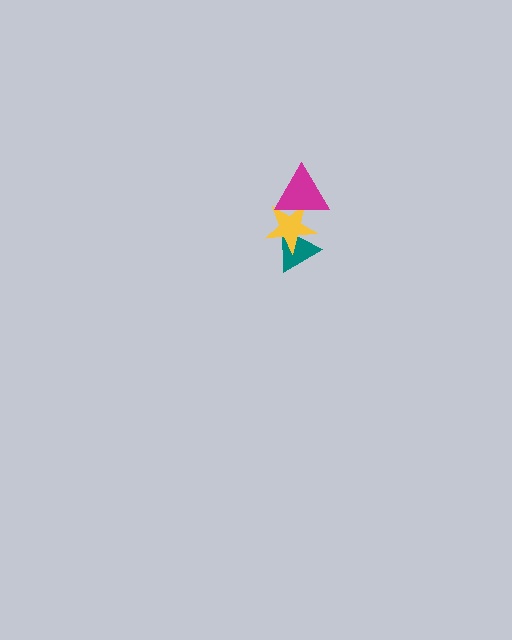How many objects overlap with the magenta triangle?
1 object overlaps with the magenta triangle.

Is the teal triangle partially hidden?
Yes, it is partially covered by another shape.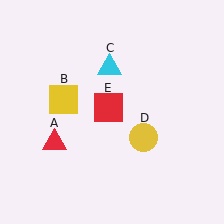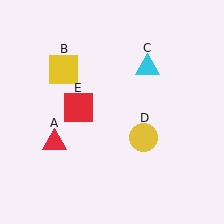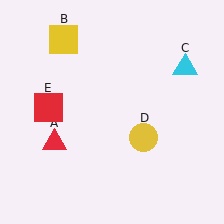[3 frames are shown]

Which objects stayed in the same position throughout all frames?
Red triangle (object A) and yellow circle (object D) remained stationary.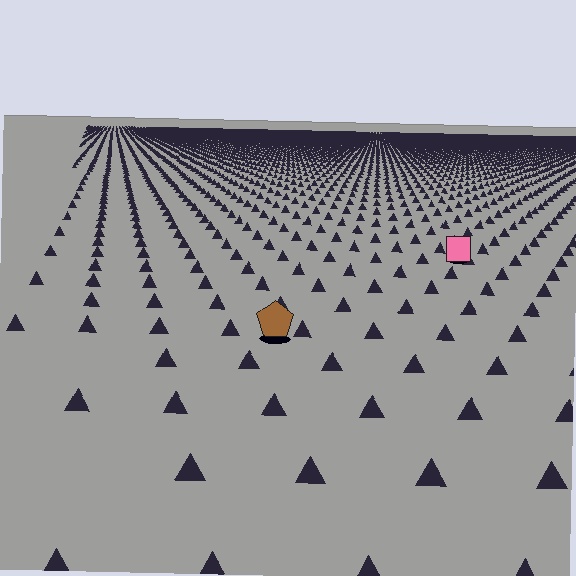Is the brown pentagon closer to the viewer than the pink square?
Yes. The brown pentagon is closer — you can tell from the texture gradient: the ground texture is coarser near it.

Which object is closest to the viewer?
The brown pentagon is closest. The texture marks near it are larger and more spread out.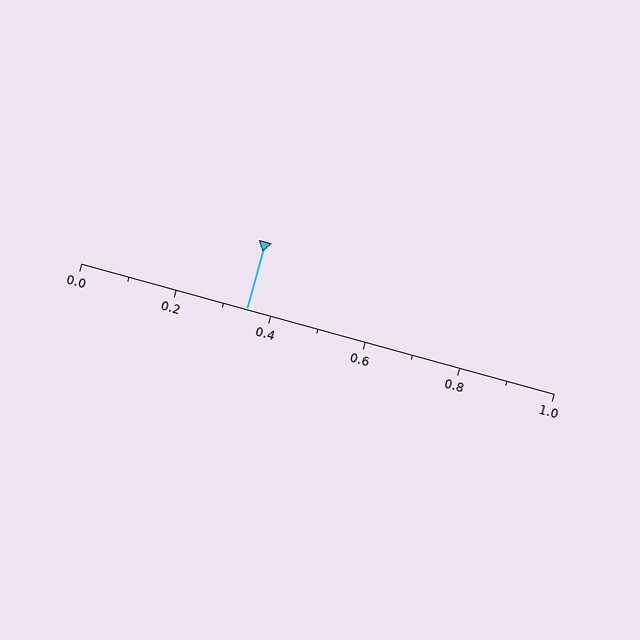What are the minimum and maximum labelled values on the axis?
The axis runs from 0.0 to 1.0.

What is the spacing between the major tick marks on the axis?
The major ticks are spaced 0.2 apart.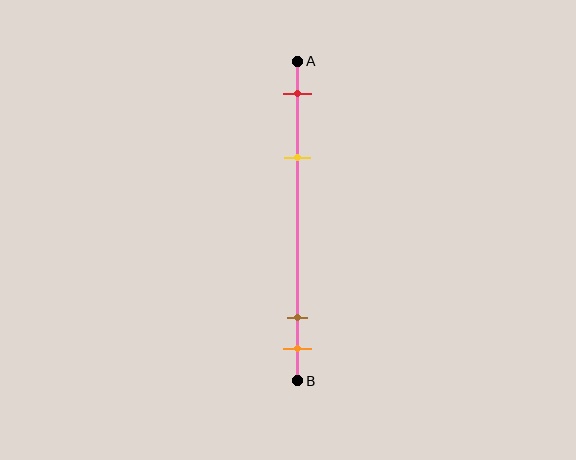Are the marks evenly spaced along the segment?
No, the marks are not evenly spaced.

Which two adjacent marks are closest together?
The brown and orange marks are the closest adjacent pair.